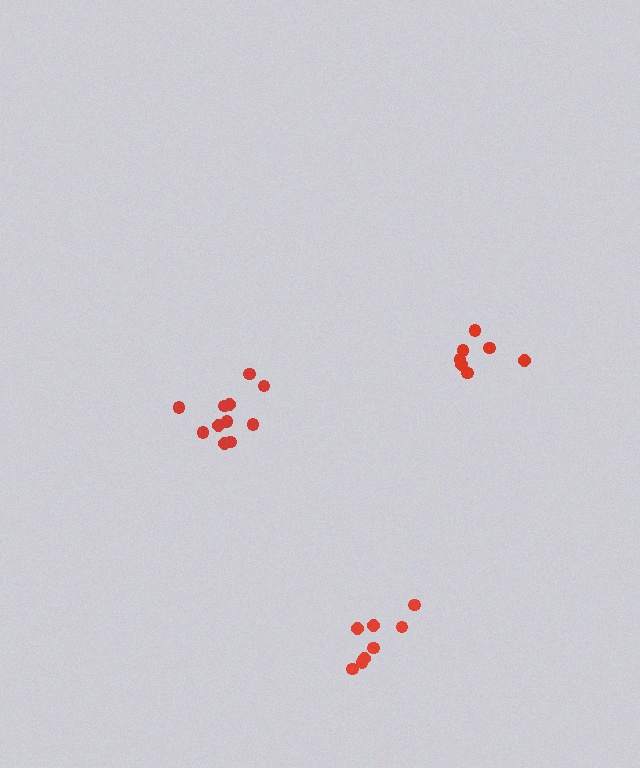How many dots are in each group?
Group 1: 7 dots, Group 2: 11 dots, Group 3: 8 dots (26 total).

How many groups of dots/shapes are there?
There are 3 groups.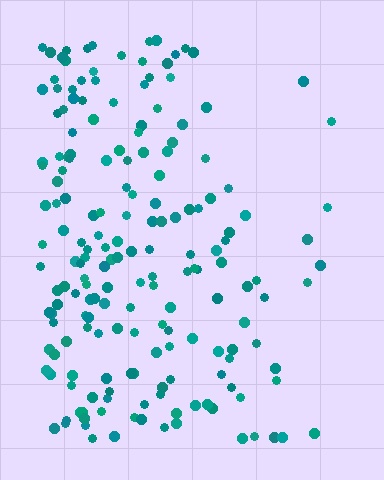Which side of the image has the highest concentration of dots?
The left.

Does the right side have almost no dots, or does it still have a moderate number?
Still a moderate number, just noticeably fewer than the left.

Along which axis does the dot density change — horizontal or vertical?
Horizontal.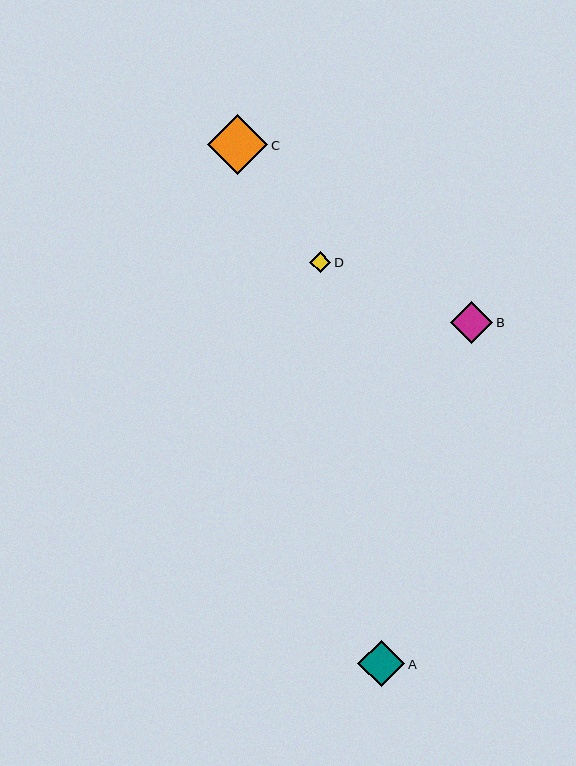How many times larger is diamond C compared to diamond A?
Diamond C is approximately 1.3 times the size of diamond A.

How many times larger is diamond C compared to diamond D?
Diamond C is approximately 2.8 times the size of diamond D.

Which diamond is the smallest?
Diamond D is the smallest with a size of approximately 21 pixels.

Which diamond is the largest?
Diamond C is the largest with a size of approximately 60 pixels.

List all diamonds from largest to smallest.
From largest to smallest: C, A, B, D.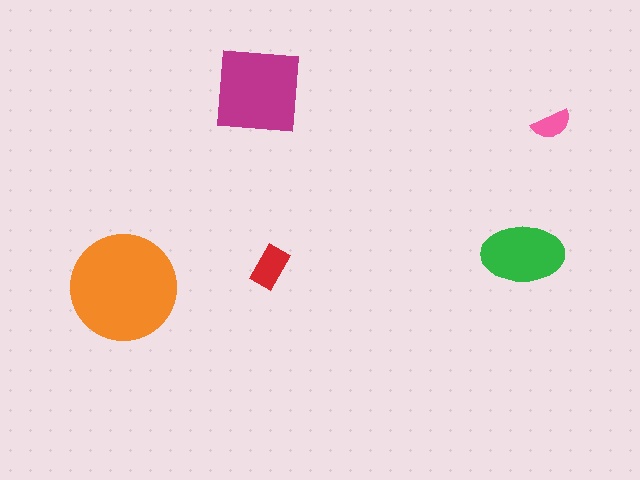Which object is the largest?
The orange circle.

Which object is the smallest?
The pink semicircle.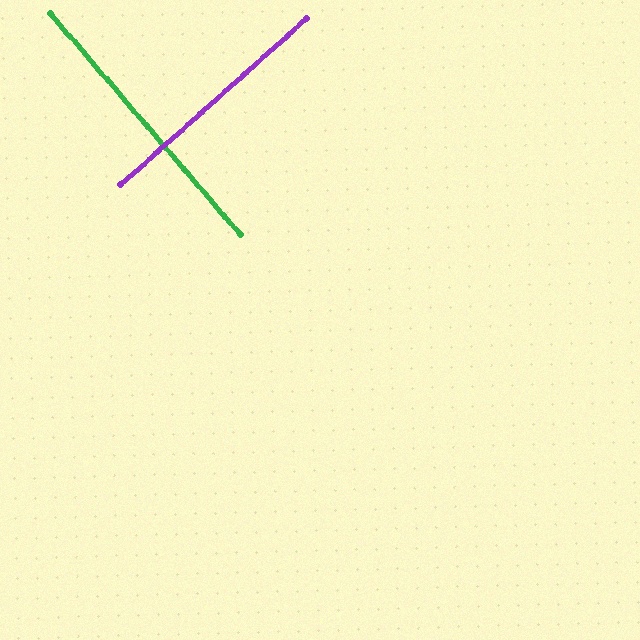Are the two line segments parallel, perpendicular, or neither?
Perpendicular — they meet at approximately 89°.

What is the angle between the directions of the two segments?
Approximately 89 degrees.